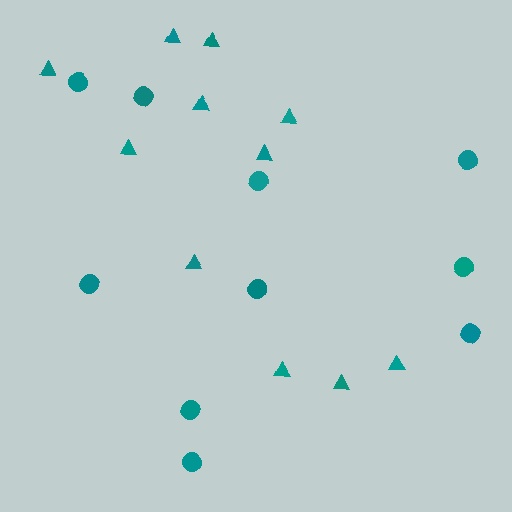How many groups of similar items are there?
There are 2 groups: one group of circles (10) and one group of triangles (11).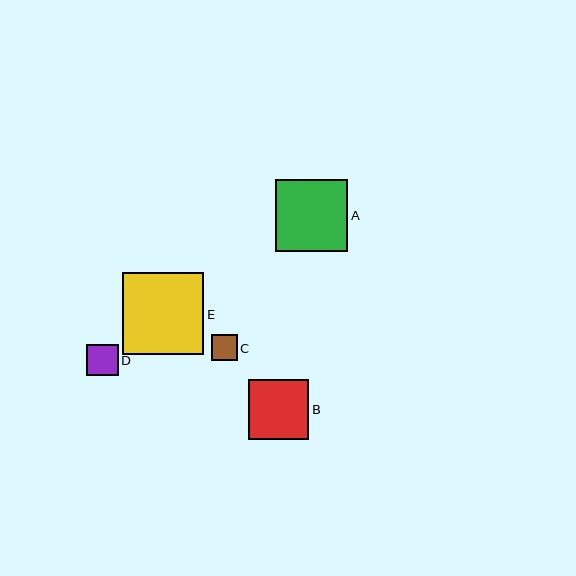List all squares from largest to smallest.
From largest to smallest: E, A, B, D, C.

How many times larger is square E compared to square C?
Square E is approximately 3.2 times the size of square C.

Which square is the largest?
Square E is the largest with a size of approximately 81 pixels.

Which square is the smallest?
Square C is the smallest with a size of approximately 26 pixels.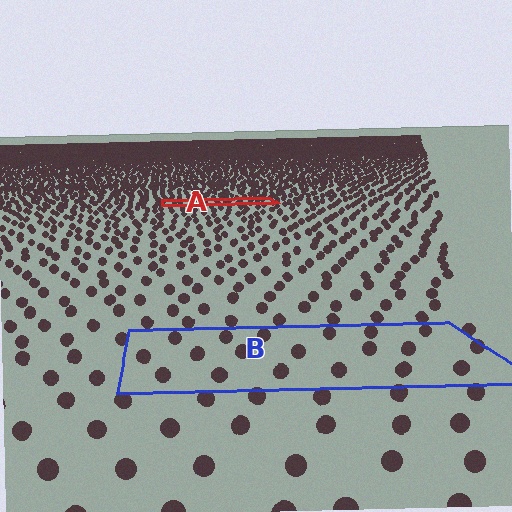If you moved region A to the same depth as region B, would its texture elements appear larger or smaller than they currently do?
They would appear larger. At a closer depth, the same texture elements are projected at a bigger on-screen size.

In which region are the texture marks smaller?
The texture marks are smaller in region A, because it is farther away.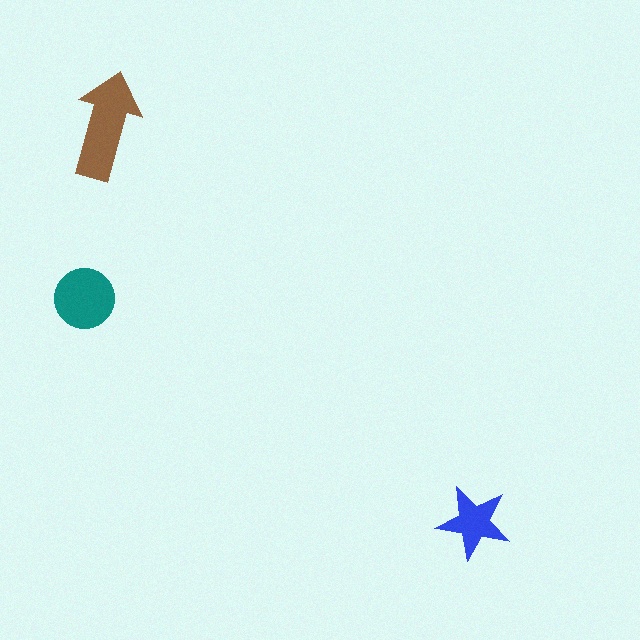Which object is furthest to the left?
The teal circle is leftmost.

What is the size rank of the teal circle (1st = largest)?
2nd.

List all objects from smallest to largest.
The blue star, the teal circle, the brown arrow.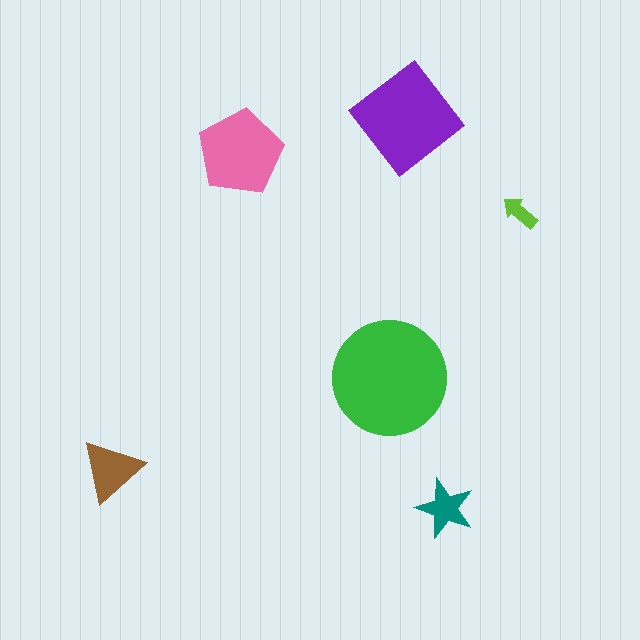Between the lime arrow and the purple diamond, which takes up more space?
The purple diamond.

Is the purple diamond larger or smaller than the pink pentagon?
Larger.